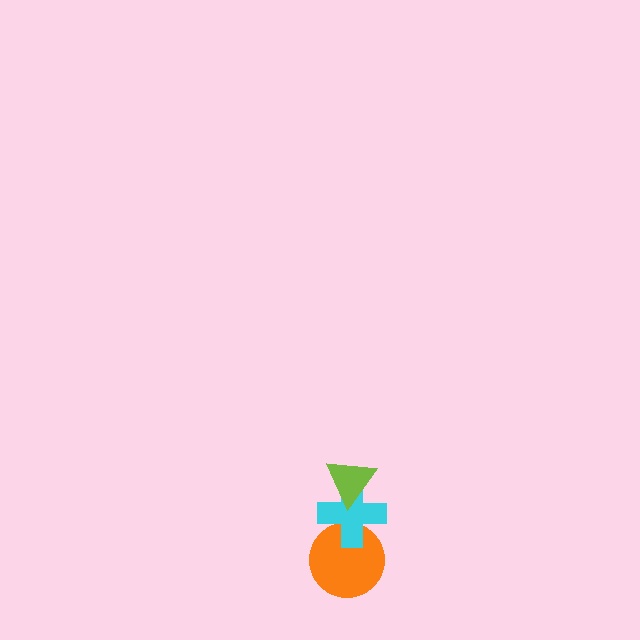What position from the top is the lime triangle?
The lime triangle is 1st from the top.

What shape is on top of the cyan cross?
The lime triangle is on top of the cyan cross.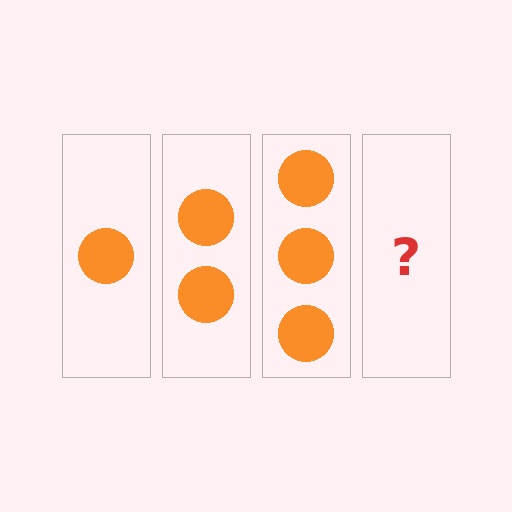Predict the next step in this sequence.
The next step is 4 circles.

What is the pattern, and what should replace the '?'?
The pattern is that each step adds one more circle. The '?' should be 4 circles.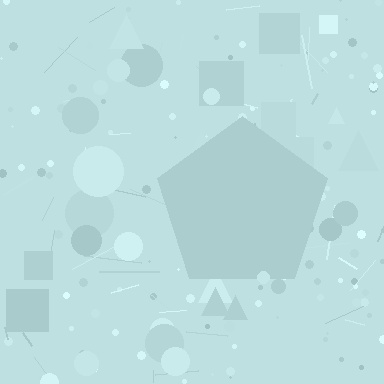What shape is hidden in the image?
A pentagon is hidden in the image.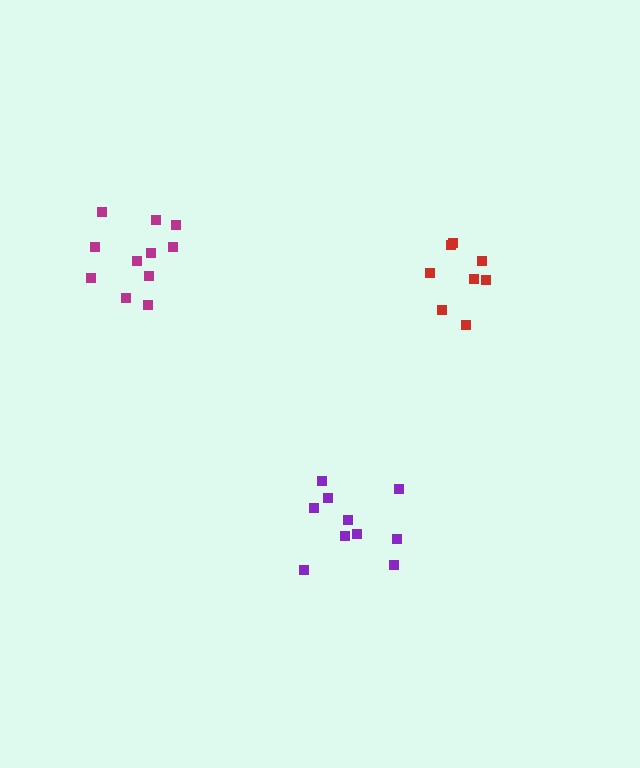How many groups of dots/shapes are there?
There are 3 groups.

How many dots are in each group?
Group 1: 10 dots, Group 2: 11 dots, Group 3: 8 dots (29 total).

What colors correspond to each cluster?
The clusters are colored: purple, magenta, red.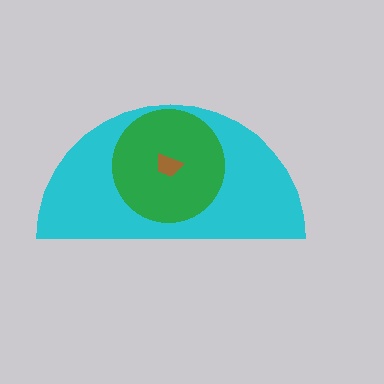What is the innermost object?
The brown trapezoid.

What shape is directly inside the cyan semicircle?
The green circle.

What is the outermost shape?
The cyan semicircle.